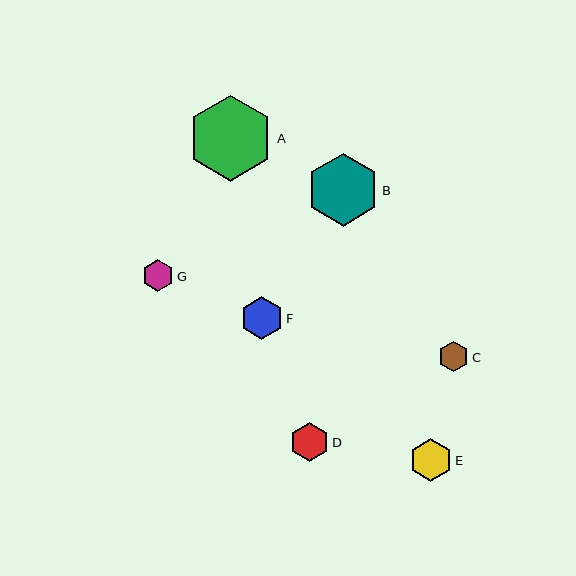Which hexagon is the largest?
Hexagon A is the largest with a size of approximately 86 pixels.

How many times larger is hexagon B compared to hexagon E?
Hexagon B is approximately 1.7 times the size of hexagon E.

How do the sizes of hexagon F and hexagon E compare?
Hexagon F and hexagon E are approximately the same size.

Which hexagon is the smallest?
Hexagon C is the smallest with a size of approximately 30 pixels.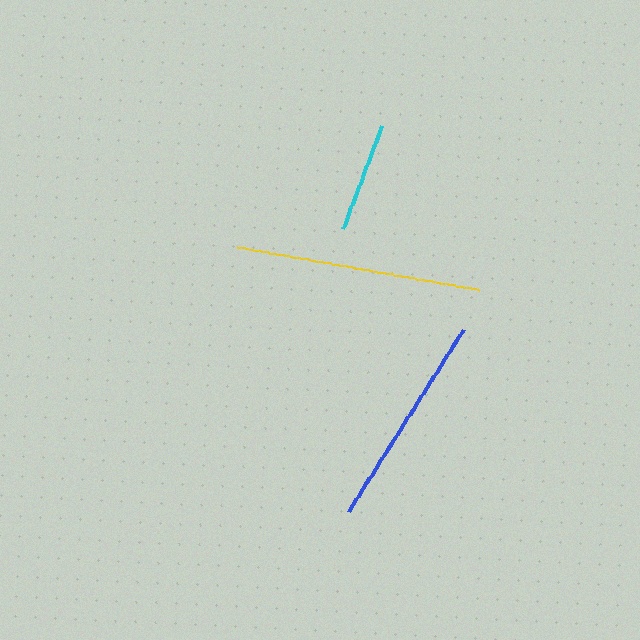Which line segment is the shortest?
The cyan line is the shortest at approximately 110 pixels.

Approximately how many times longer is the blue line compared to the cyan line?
The blue line is approximately 2.0 times the length of the cyan line.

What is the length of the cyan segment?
The cyan segment is approximately 110 pixels long.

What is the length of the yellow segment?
The yellow segment is approximately 245 pixels long.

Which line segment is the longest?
The yellow line is the longest at approximately 245 pixels.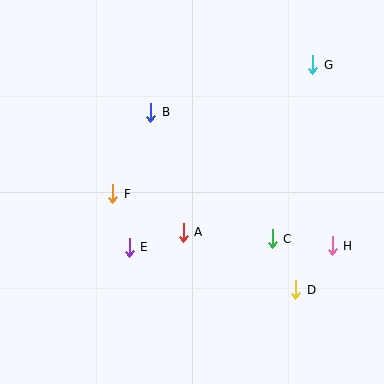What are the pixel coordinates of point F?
Point F is at (113, 194).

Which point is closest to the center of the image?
Point A at (183, 232) is closest to the center.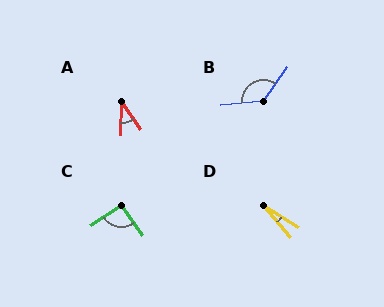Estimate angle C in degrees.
Approximately 91 degrees.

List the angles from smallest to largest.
D (18°), A (36°), C (91°), B (130°).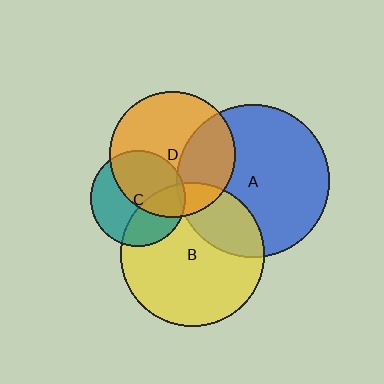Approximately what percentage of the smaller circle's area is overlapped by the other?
Approximately 35%.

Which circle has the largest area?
Circle A (blue).